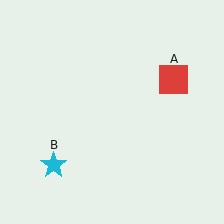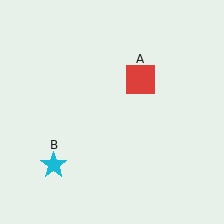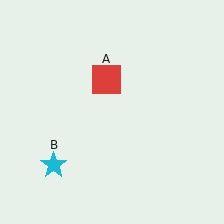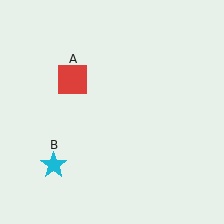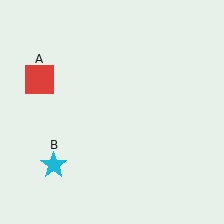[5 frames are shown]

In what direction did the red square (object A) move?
The red square (object A) moved left.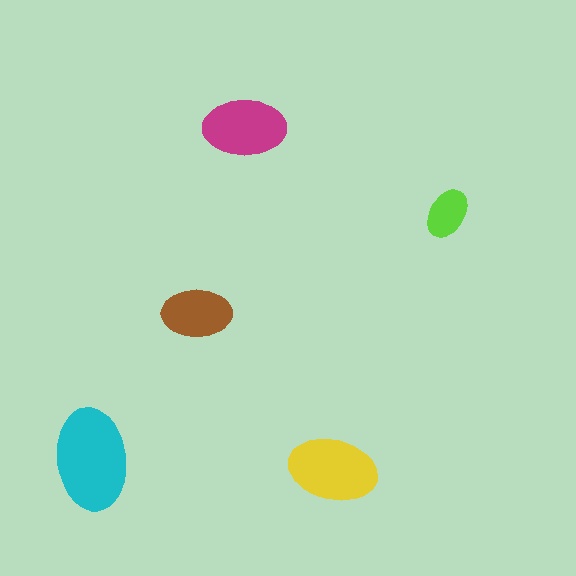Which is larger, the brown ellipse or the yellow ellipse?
The yellow one.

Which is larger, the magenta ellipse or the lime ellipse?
The magenta one.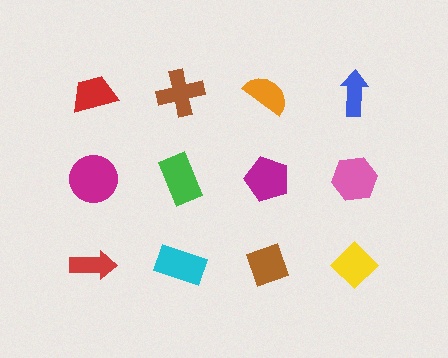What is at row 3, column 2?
A cyan rectangle.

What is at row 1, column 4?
A blue arrow.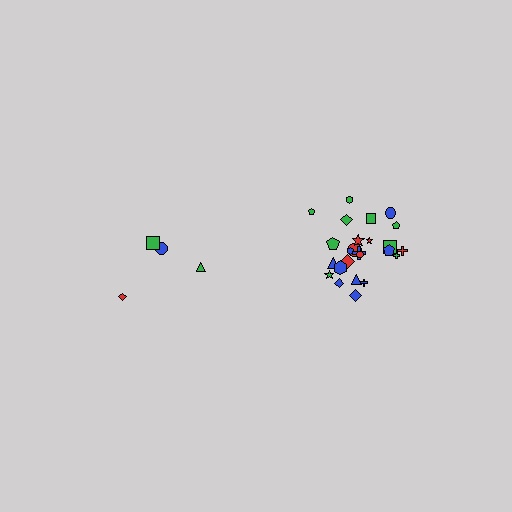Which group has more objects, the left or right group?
The right group.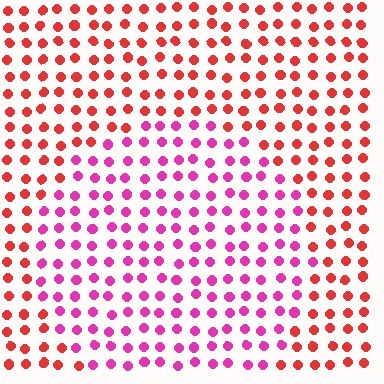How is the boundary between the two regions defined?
The boundary is defined purely by a slight shift in hue (about 43 degrees). Spacing, size, and orientation are identical on both sides.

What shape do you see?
I see a circle.